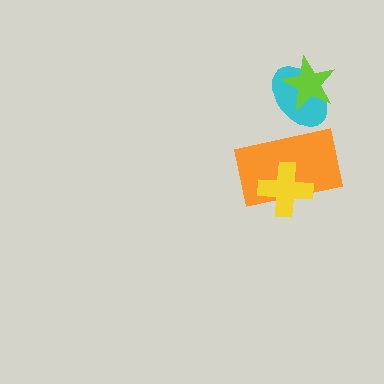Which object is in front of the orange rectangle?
The yellow cross is in front of the orange rectangle.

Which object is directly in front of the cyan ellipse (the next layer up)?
The lime star is directly in front of the cyan ellipse.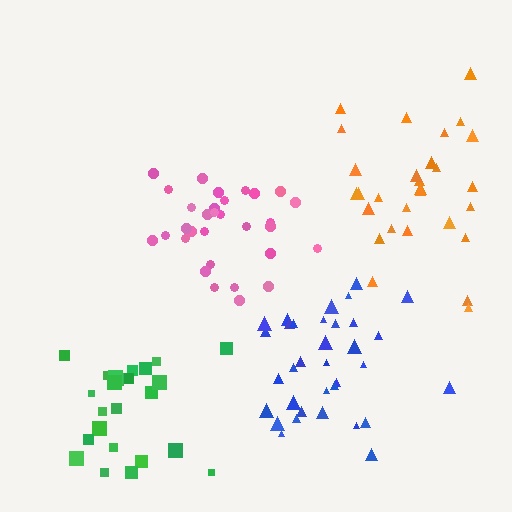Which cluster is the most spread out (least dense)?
Green.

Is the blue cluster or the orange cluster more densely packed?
Orange.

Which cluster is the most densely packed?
Pink.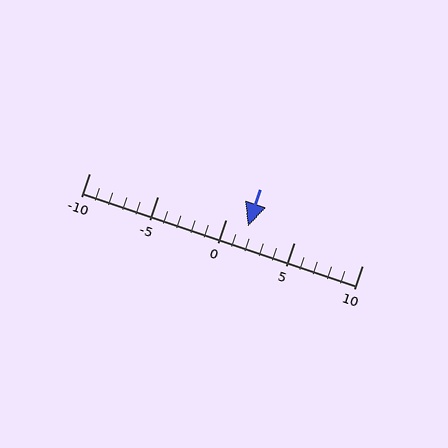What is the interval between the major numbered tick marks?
The major tick marks are spaced 5 units apart.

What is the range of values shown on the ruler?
The ruler shows values from -10 to 10.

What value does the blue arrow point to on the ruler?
The blue arrow points to approximately 2.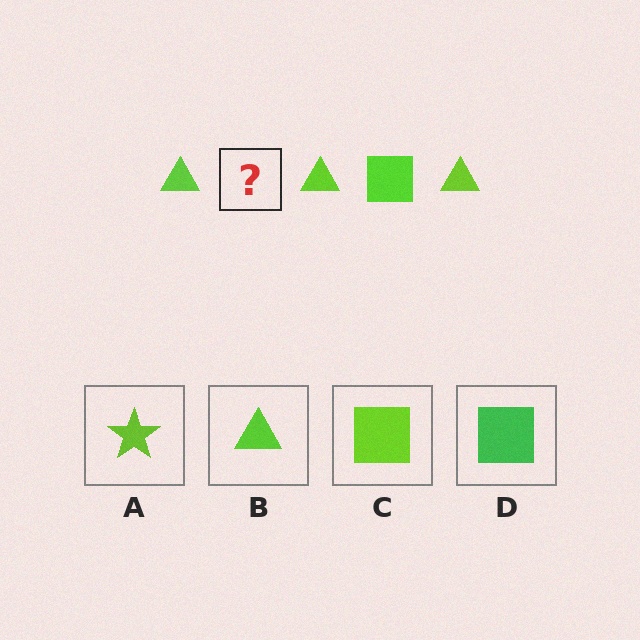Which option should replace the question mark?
Option C.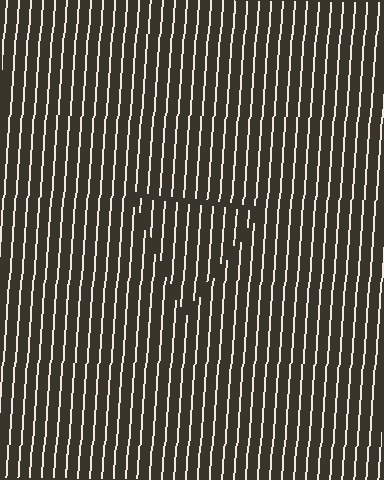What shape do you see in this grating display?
An illusory triangle. The interior of the shape contains the same grating, shifted by half a period — the contour is defined by the phase discontinuity where line-ends from the inner and outer gratings abut.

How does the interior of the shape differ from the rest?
The interior of the shape contains the same grating, shifted by half a period — the contour is defined by the phase discontinuity where line-ends from the inner and outer gratings abut.